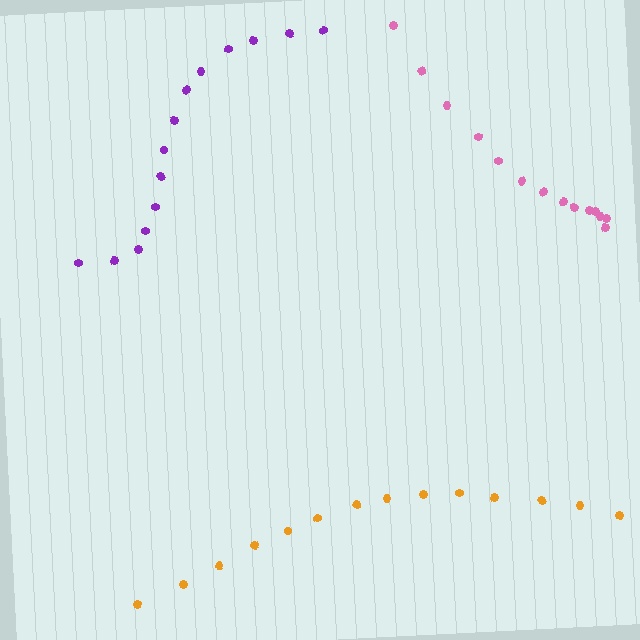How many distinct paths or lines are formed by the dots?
There are 3 distinct paths.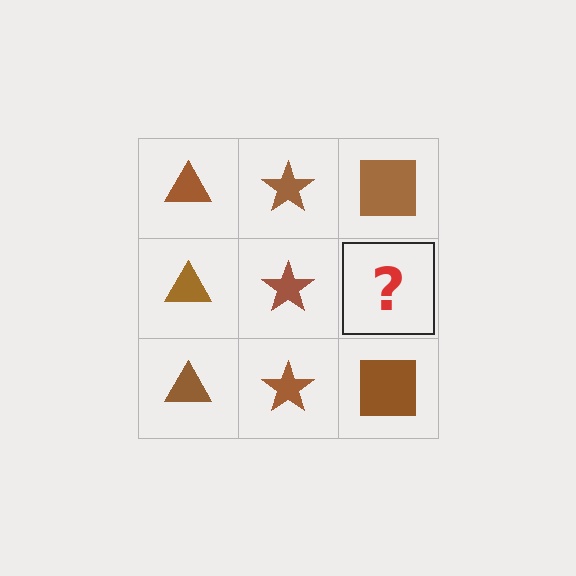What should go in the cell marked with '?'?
The missing cell should contain a brown square.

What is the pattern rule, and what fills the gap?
The rule is that each column has a consistent shape. The gap should be filled with a brown square.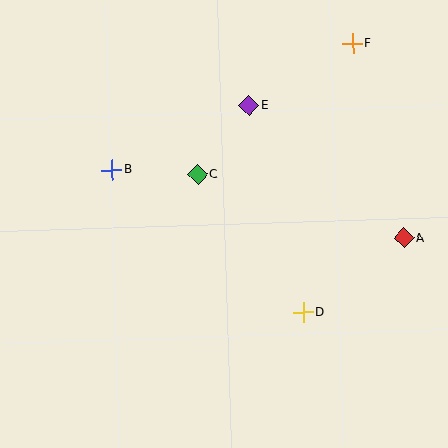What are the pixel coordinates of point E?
Point E is at (249, 105).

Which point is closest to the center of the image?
Point C at (198, 175) is closest to the center.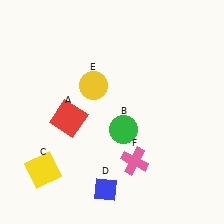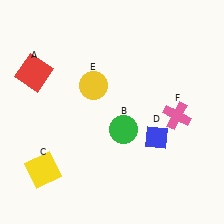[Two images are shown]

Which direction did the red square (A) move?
The red square (A) moved up.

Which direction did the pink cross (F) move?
The pink cross (F) moved up.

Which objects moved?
The objects that moved are: the red square (A), the blue diamond (D), the pink cross (F).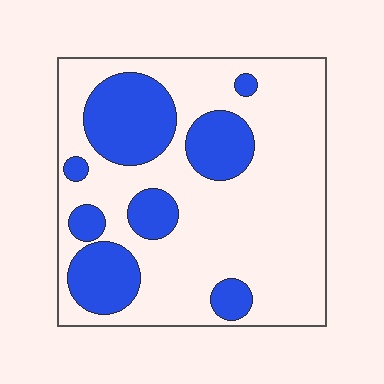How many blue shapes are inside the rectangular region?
8.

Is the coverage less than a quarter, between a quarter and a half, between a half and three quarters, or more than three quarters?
Between a quarter and a half.